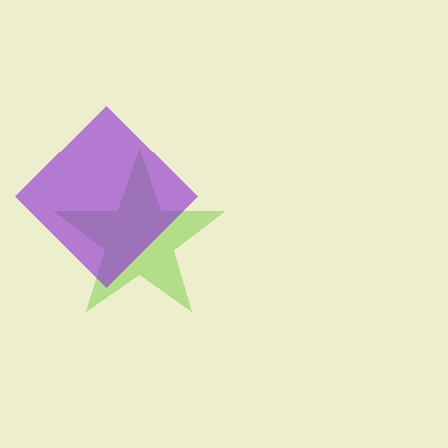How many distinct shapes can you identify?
There are 2 distinct shapes: a lime star, a purple diamond.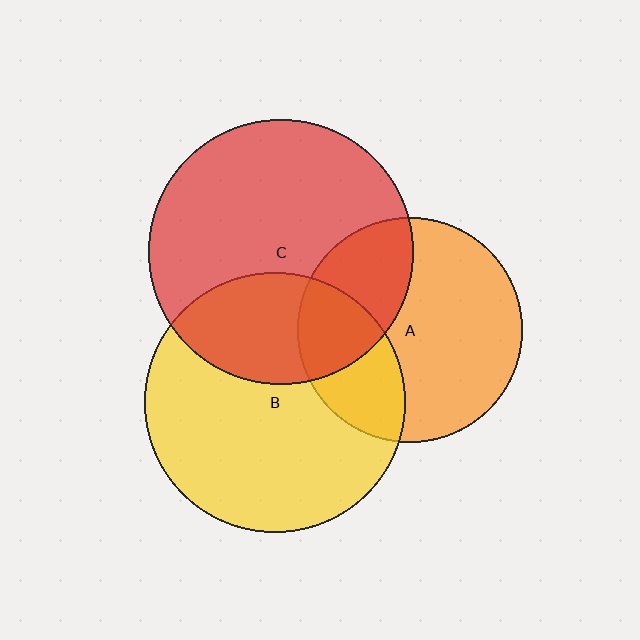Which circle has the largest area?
Circle C (red).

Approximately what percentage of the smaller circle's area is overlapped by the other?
Approximately 30%.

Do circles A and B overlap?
Yes.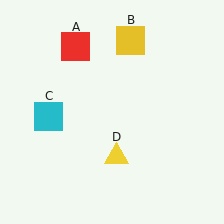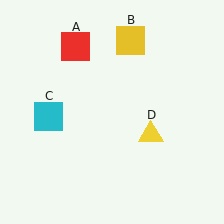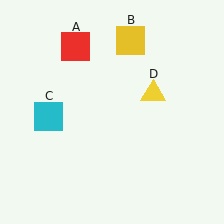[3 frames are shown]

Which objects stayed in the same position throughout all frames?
Red square (object A) and yellow square (object B) and cyan square (object C) remained stationary.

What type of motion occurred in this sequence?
The yellow triangle (object D) rotated counterclockwise around the center of the scene.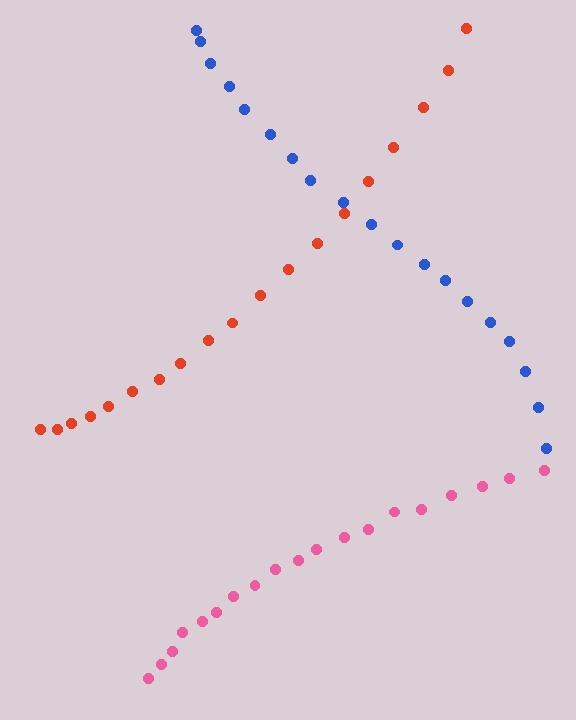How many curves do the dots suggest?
There are 3 distinct paths.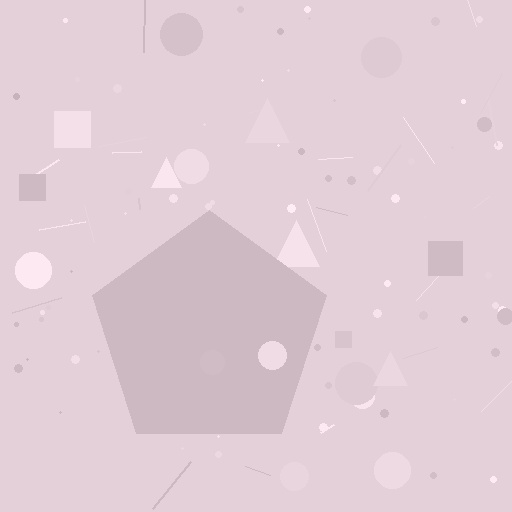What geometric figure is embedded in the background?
A pentagon is embedded in the background.